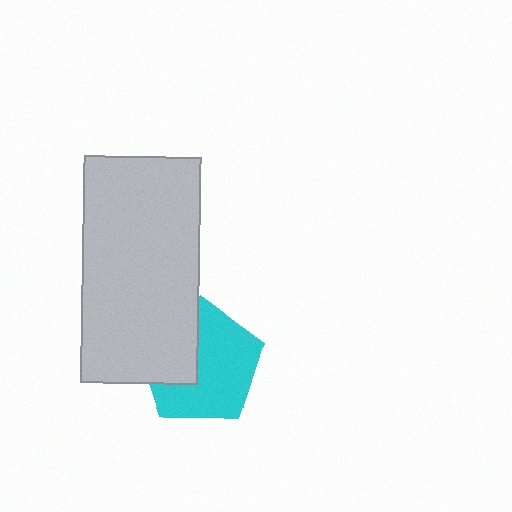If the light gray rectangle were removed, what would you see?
You would see the complete cyan pentagon.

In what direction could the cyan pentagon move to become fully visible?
The cyan pentagon could move right. That would shift it out from behind the light gray rectangle entirely.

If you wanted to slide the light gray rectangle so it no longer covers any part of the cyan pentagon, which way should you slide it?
Slide it left — that is the most direct way to separate the two shapes.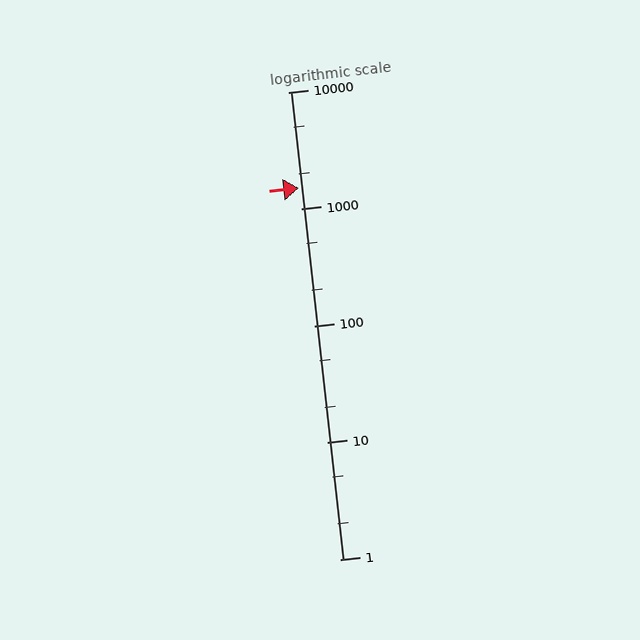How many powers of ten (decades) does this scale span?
The scale spans 4 decades, from 1 to 10000.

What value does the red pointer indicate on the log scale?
The pointer indicates approximately 1500.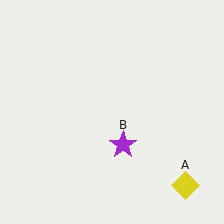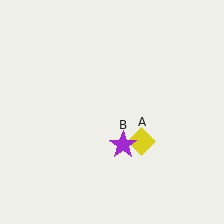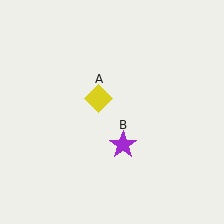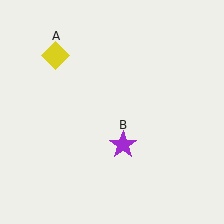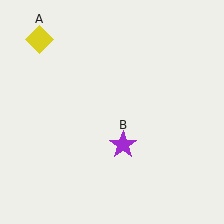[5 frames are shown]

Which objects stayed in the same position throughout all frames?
Purple star (object B) remained stationary.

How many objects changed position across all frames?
1 object changed position: yellow diamond (object A).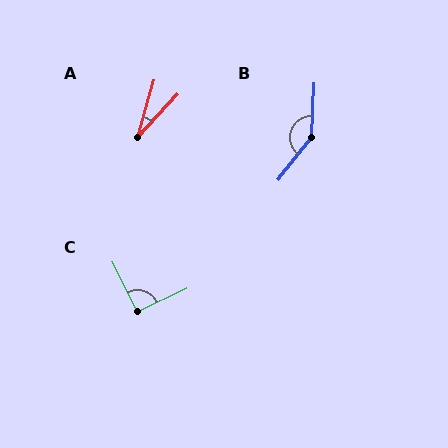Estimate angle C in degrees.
Approximately 91 degrees.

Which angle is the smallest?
A, at approximately 27 degrees.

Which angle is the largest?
B, at approximately 145 degrees.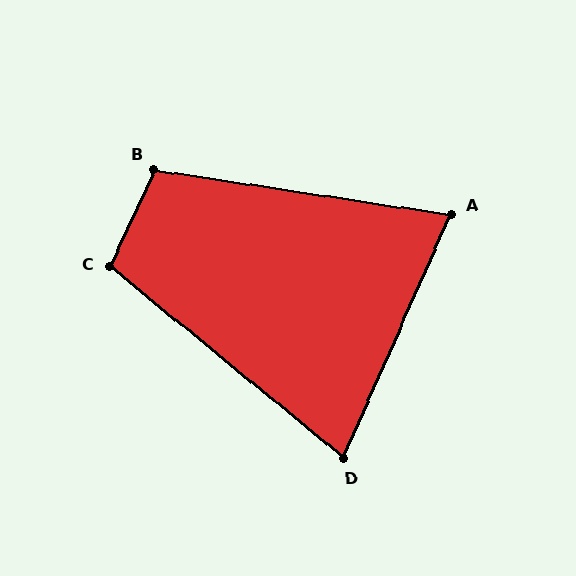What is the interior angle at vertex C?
Approximately 105 degrees (obtuse).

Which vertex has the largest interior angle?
B, at approximately 105 degrees.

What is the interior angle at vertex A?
Approximately 75 degrees (acute).